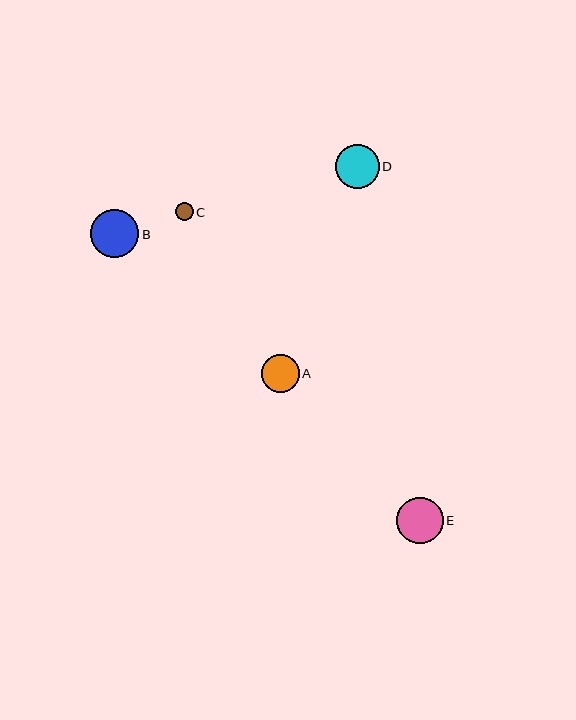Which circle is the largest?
Circle B is the largest with a size of approximately 48 pixels.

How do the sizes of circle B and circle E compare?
Circle B and circle E are approximately the same size.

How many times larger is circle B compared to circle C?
Circle B is approximately 2.7 times the size of circle C.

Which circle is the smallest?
Circle C is the smallest with a size of approximately 18 pixels.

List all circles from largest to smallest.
From largest to smallest: B, E, D, A, C.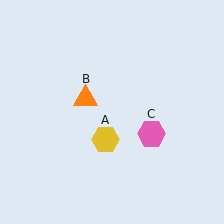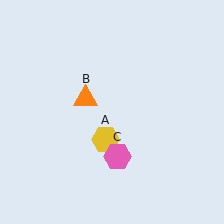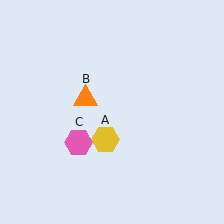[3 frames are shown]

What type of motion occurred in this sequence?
The pink hexagon (object C) rotated clockwise around the center of the scene.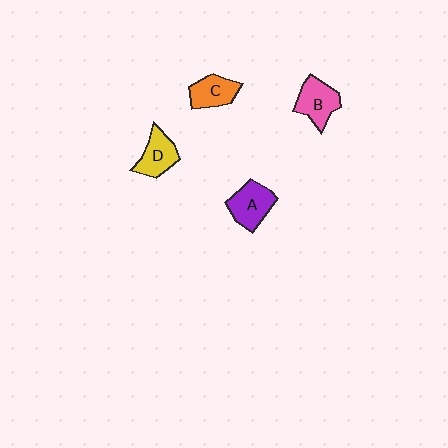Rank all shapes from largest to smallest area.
From largest to smallest: A (purple), B (pink), D (yellow), C (orange).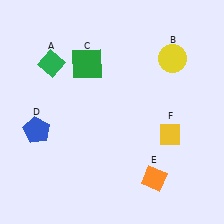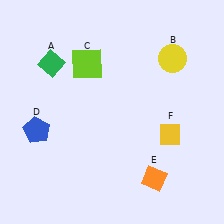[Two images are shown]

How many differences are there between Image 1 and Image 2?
There is 1 difference between the two images.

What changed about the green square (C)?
In Image 1, C is green. In Image 2, it changed to lime.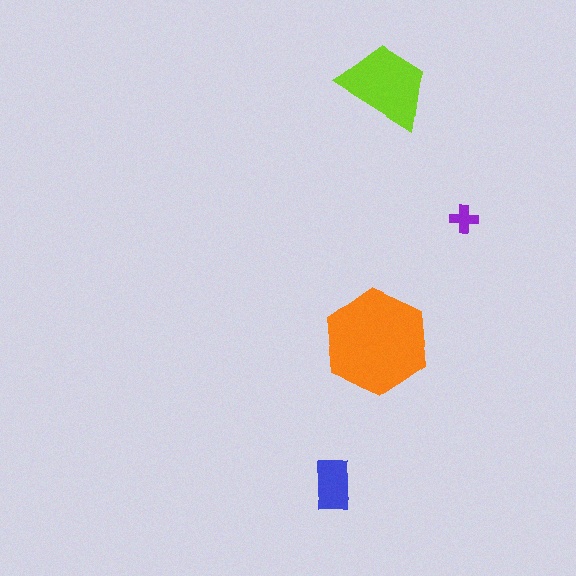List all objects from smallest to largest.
The purple cross, the blue rectangle, the lime trapezoid, the orange hexagon.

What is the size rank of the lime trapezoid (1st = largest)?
2nd.